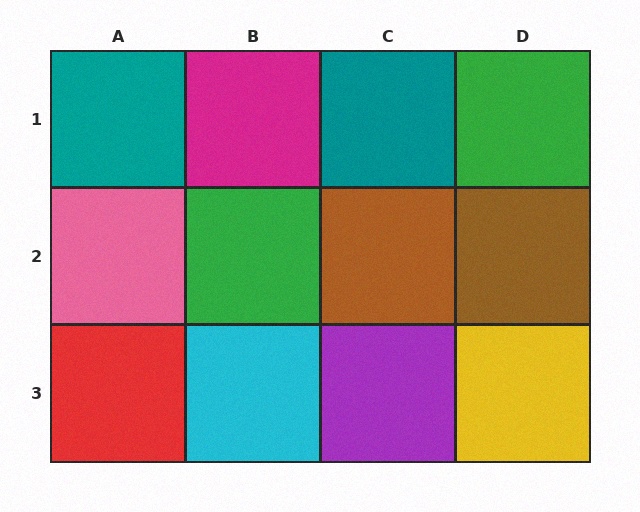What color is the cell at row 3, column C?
Purple.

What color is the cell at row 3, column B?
Cyan.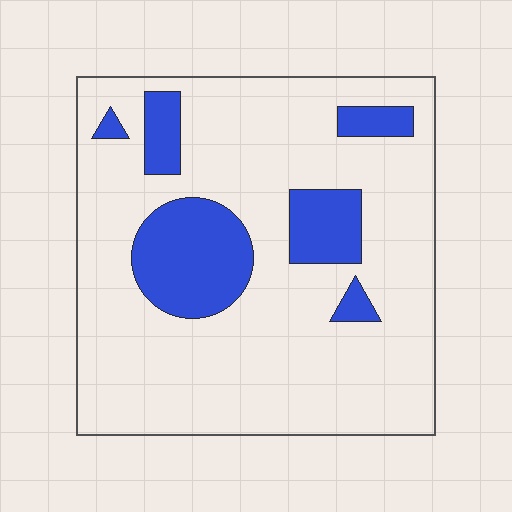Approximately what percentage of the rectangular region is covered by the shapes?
Approximately 20%.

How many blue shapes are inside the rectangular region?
6.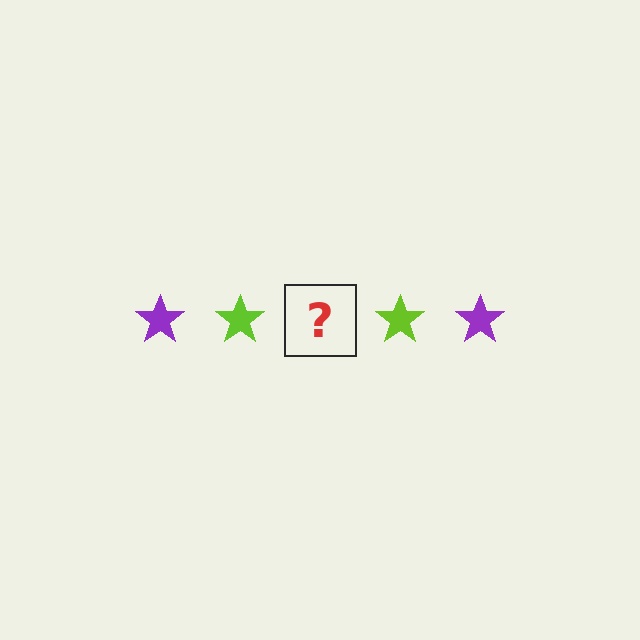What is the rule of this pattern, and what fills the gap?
The rule is that the pattern cycles through purple, lime stars. The gap should be filled with a purple star.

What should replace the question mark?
The question mark should be replaced with a purple star.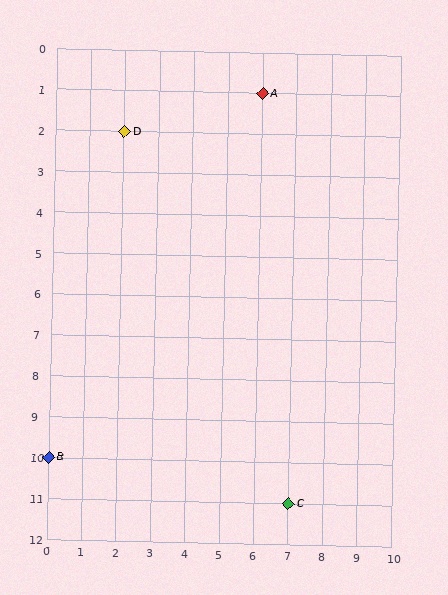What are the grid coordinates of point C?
Point C is at grid coordinates (7, 11).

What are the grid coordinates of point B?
Point B is at grid coordinates (0, 10).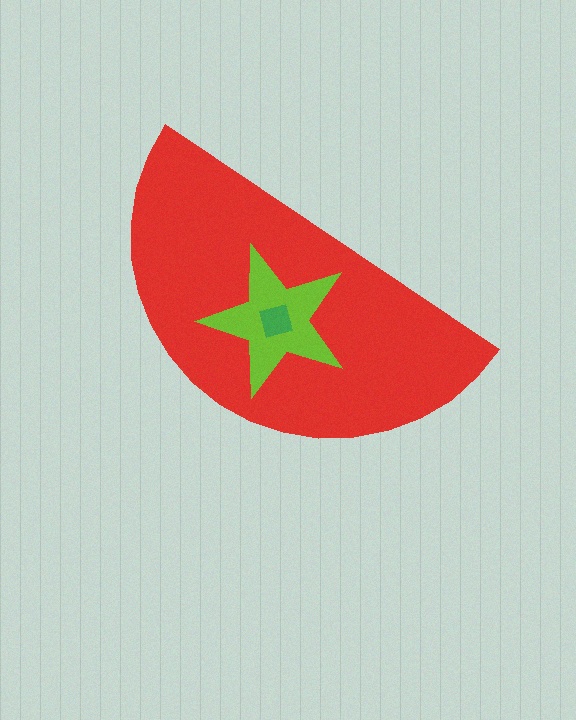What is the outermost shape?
The red semicircle.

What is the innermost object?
The green diamond.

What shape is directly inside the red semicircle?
The lime star.